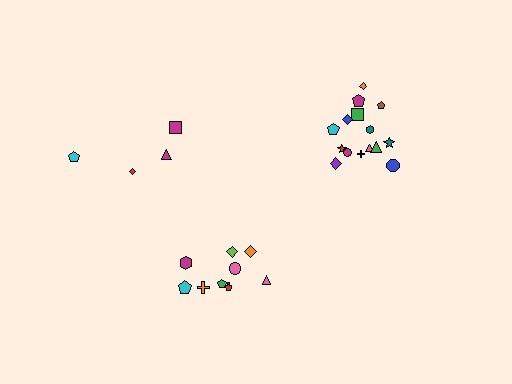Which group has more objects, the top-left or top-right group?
The top-right group.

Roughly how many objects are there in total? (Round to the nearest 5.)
Roughly 30 objects in total.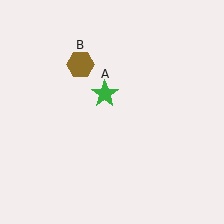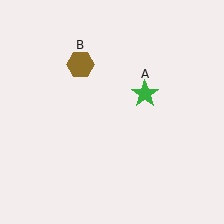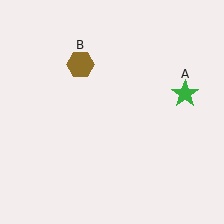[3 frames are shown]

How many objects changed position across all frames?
1 object changed position: green star (object A).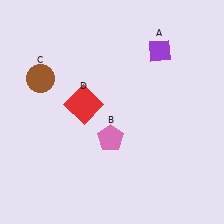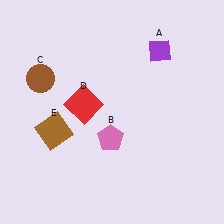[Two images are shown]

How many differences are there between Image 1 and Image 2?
There is 1 difference between the two images.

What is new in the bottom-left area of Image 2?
A brown square (E) was added in the bottom-left area of Image 2.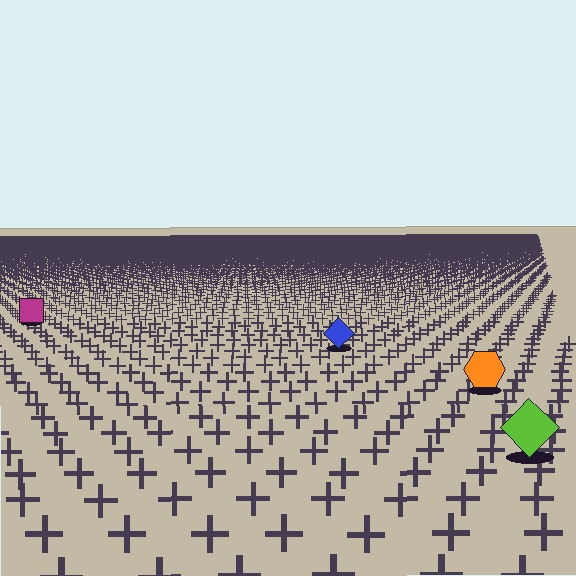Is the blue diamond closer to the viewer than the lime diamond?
No. The lime diamond is closer — you can tell from the texture gradient: the ground texture is coarser near it.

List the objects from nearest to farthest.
From nearest to farthest: the lime diamond, the orange hexagon, the blue diamond, the magenta square.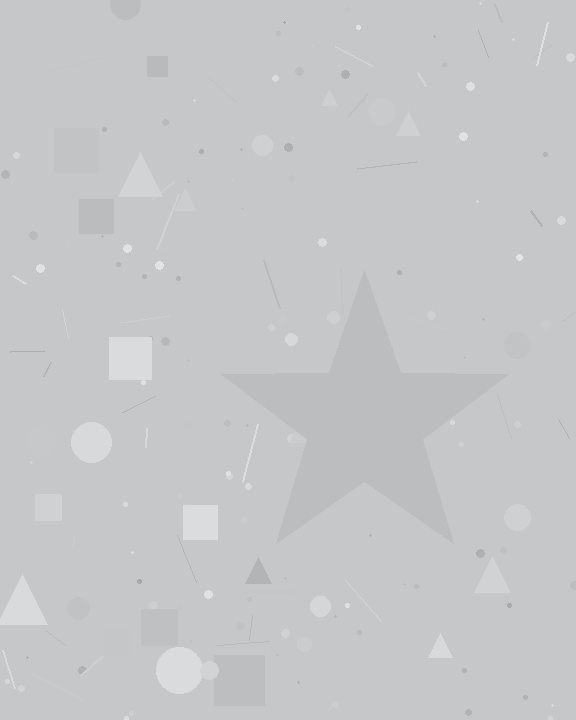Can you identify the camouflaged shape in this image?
The camouflaged shape is a star.